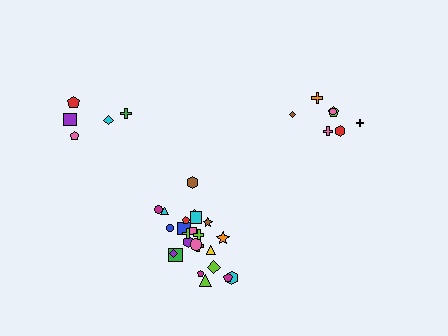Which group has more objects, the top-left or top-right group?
The top-right group.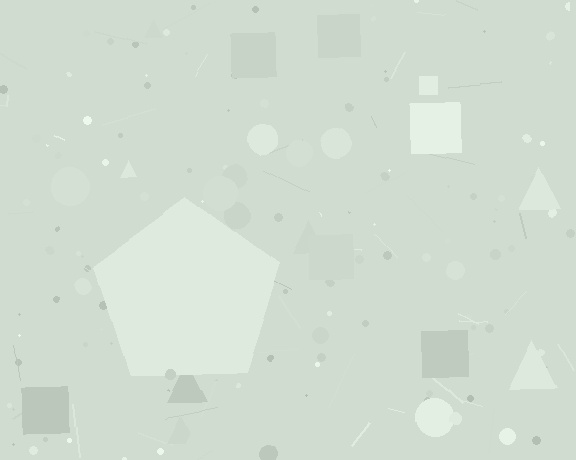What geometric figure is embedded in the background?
A pentagon is embedded in the background.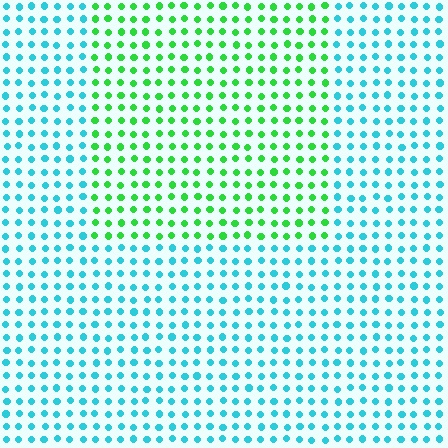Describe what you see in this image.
The image is filled with small cyan elements in a uniform arrangement. A rectangle-shaped region is visible where the elements are tinted to a slightly different hue, forming a subtle color boundary.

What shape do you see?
I see a rectangle.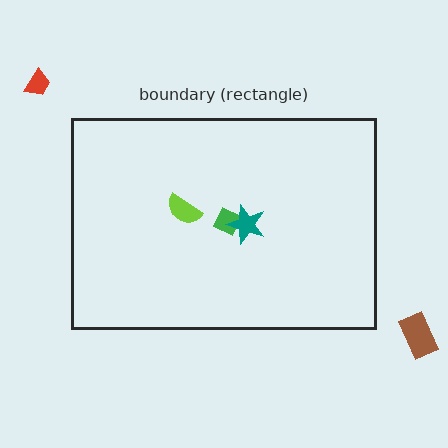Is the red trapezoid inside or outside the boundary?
Outside.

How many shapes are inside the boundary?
3 inside, 2 outside.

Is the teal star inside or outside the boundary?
Inside.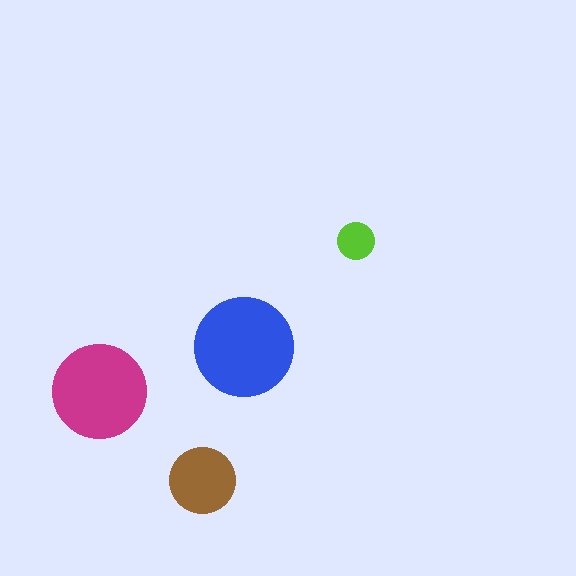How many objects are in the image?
There are 4 objects in the image.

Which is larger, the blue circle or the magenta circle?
The blue one.